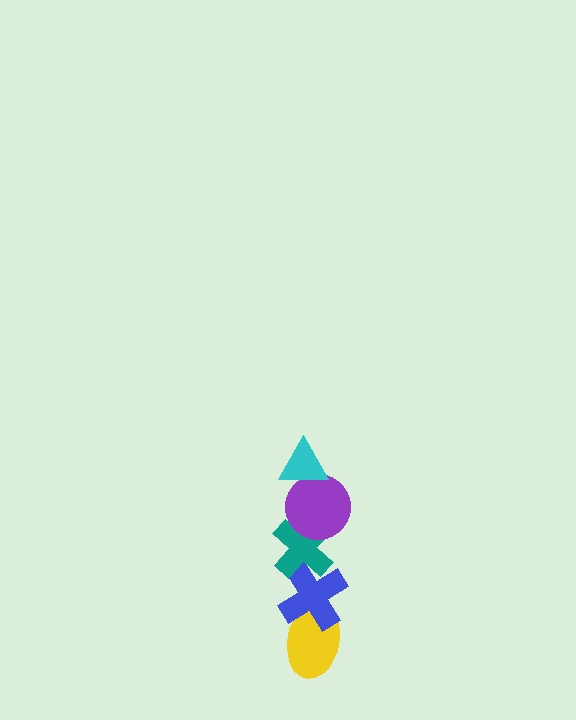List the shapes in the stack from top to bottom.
From top to bottom: the cyan triangle, the purple circle, the teal cross, the blue cross, the yellow ellipse.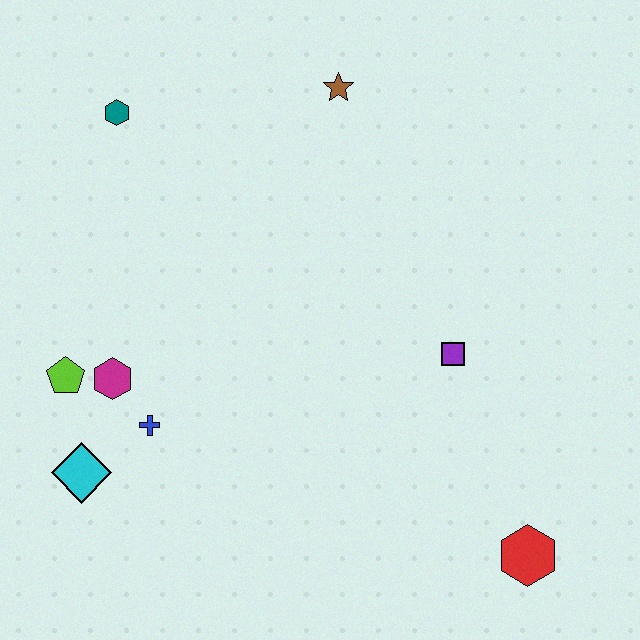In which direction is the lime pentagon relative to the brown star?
The lime pentagon is below the brown star.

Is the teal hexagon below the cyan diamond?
No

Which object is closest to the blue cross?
The magenta hexagon is closest to the blue cross.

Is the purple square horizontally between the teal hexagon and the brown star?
No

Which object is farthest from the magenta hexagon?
The red hexagon is farthest from the magenta hexagon.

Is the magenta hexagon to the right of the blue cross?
No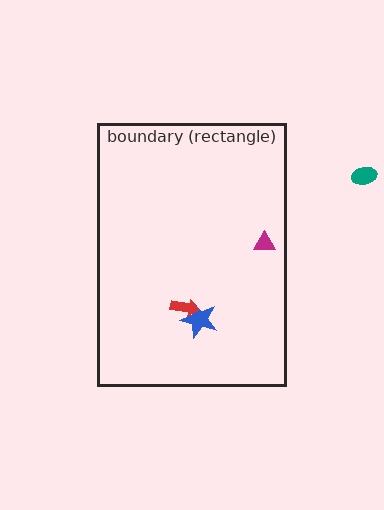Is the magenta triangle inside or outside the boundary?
Inside.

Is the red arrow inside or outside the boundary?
Inside.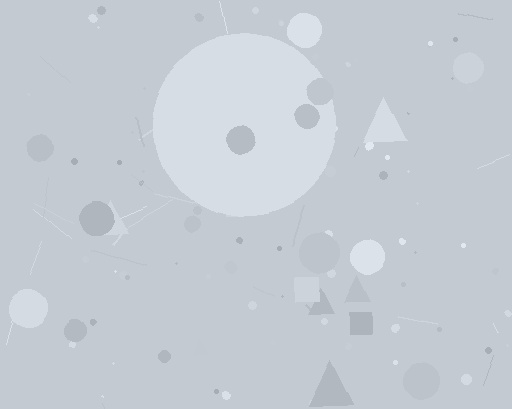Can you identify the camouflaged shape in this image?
The camouflaged shape is a circle.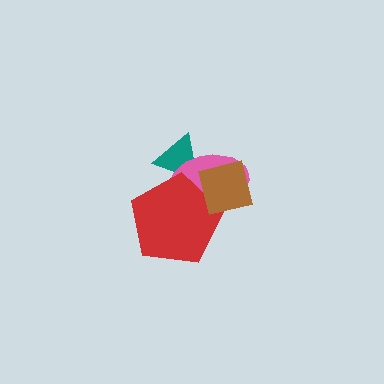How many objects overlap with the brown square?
2 objects overlap with the brown square.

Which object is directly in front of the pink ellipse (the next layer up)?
The red pentagon is directly in front of the pink ellipse.